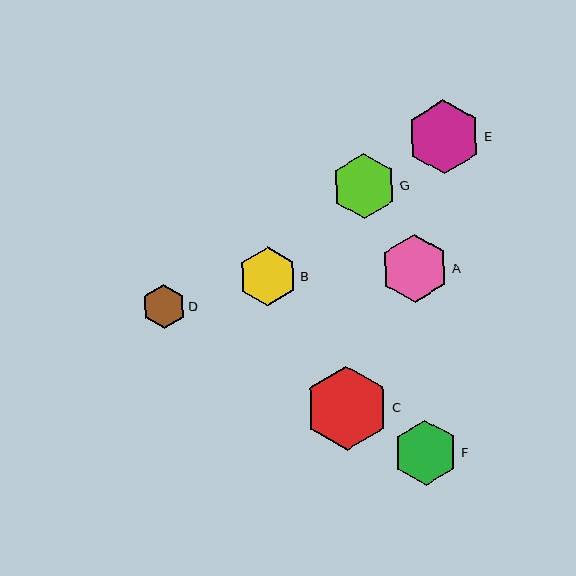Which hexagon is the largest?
Hexagon C is the largest with a size of approximately 83 pixels.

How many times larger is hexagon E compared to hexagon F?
Hexagon E is approximately 1.2 times the size of hexagon F.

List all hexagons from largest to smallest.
From largest to smallest: C, E, A, G, F, B, D.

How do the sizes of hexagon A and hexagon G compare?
Hexagon A and hexagon G are approximately the same size.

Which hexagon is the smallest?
Hexagon D is the smallest with a size of approximately 44 pixels.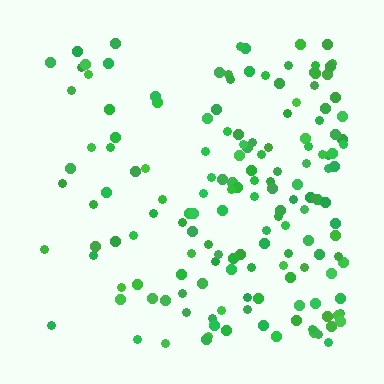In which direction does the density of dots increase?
From left to right, with the right side densest.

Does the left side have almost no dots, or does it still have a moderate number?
Still a moderate number, just noticeably fewer than the right.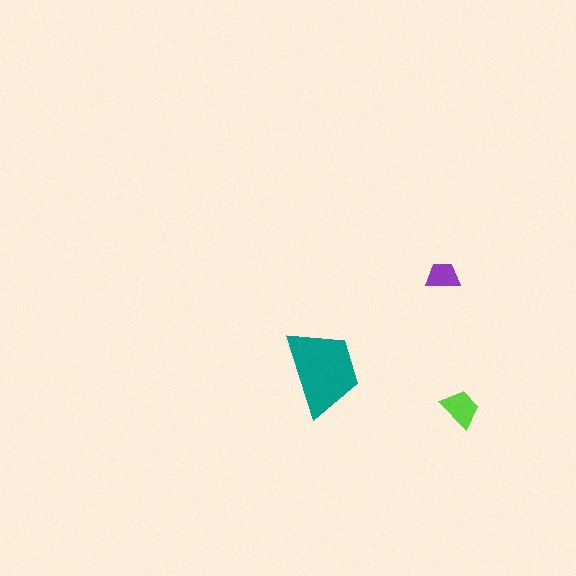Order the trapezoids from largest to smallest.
the teal one, the lime one, the purple one.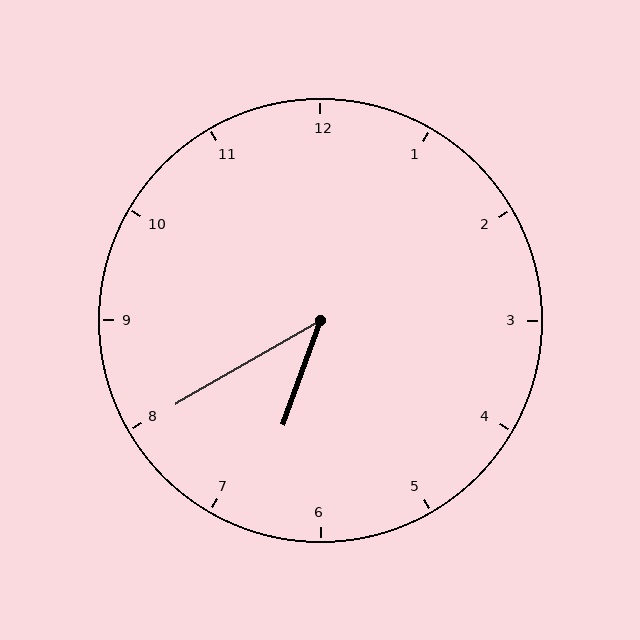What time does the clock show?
6:40.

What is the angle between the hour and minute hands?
Approximately 40 degrees.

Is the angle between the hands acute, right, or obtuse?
It is acute.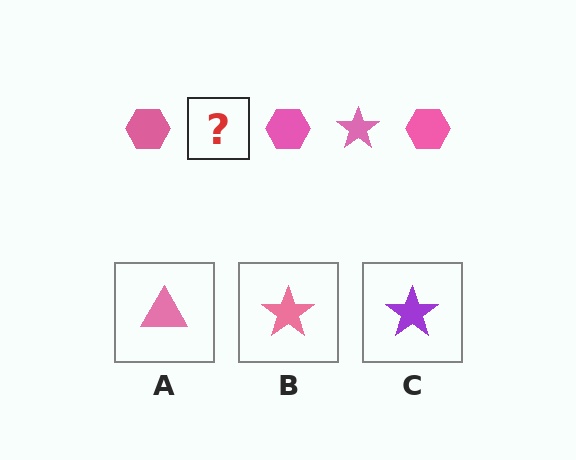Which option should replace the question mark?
Option B.